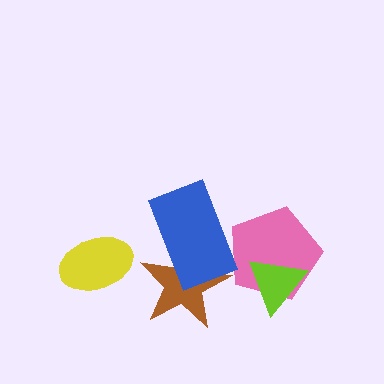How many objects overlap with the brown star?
1 object overlaps with the brown star.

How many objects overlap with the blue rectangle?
2 objects overlap with the blue rectangle.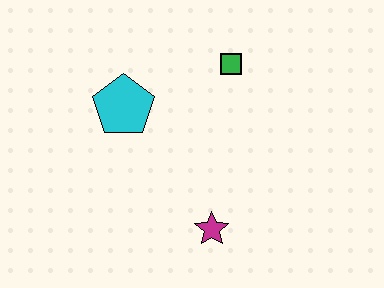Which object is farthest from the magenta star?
The green square is farthest from the magenta star.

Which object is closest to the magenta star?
The cyan pentagon is closest to the magenta star.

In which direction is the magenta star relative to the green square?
The magenta star is below the green square.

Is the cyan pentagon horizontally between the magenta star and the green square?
No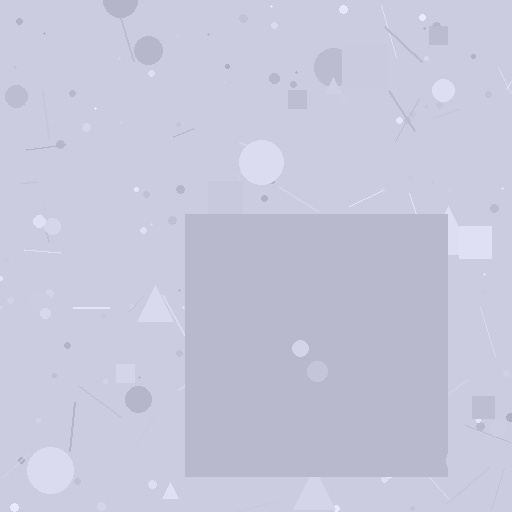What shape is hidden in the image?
A square is hidden in the image.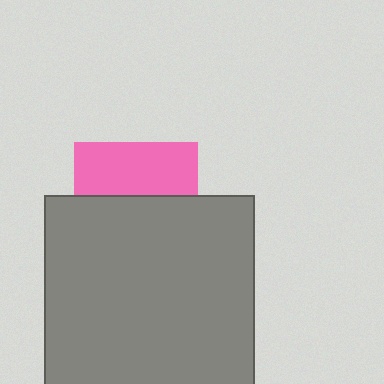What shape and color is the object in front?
The object in front is a gray square.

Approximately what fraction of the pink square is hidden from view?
Roughly 56% of the pink square is hidden behind the gray square.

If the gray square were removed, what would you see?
You would see the complete pink square.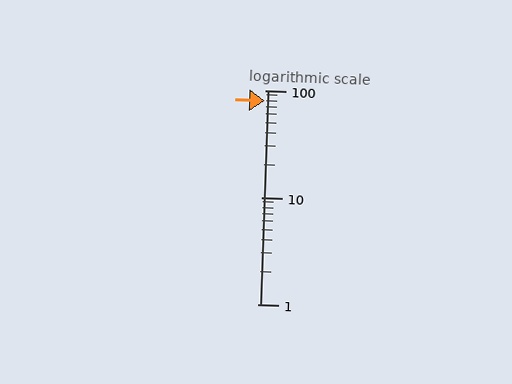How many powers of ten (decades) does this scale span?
The scale spans 2 decades, from 1 to 100.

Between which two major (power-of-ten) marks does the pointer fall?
The pointer is between 10 and 100.